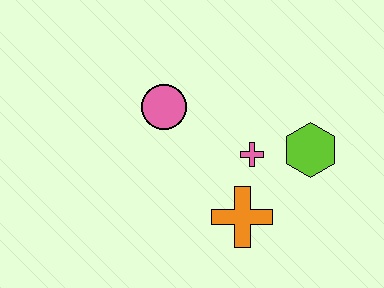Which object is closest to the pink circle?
The pink cross is closest to the pink circle.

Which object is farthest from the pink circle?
The lime hexagon is farthest from the pink circle.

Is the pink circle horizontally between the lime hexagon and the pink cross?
No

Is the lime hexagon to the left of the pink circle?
No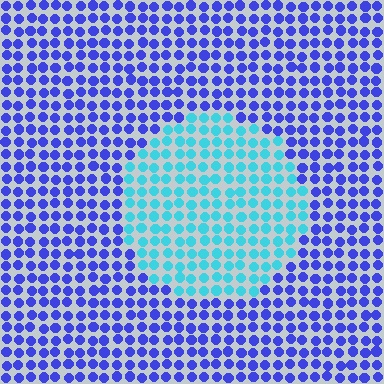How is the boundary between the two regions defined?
The boundary is defined purely by a slight shift in hue (about 53 degrees). Spacing, size, and orientation are identical on both sides.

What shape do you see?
I see a circle.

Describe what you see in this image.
The image is filled with small blue elements in a uniform arrangement. A circle-shaped region is visible where the elements are tinted to a slightly different hue, forming a subtle color boundary.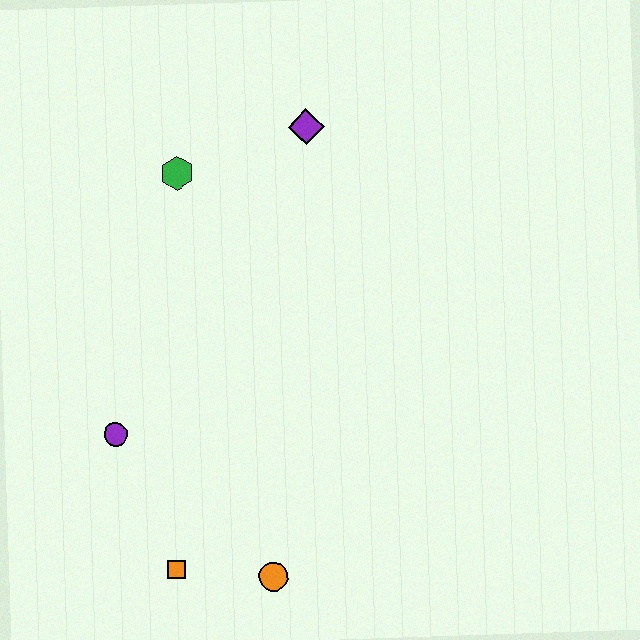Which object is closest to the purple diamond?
The green hexagon is closest to the purple diamond.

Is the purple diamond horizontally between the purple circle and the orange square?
No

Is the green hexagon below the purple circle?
No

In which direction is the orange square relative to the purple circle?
The orange square is below the purple circle.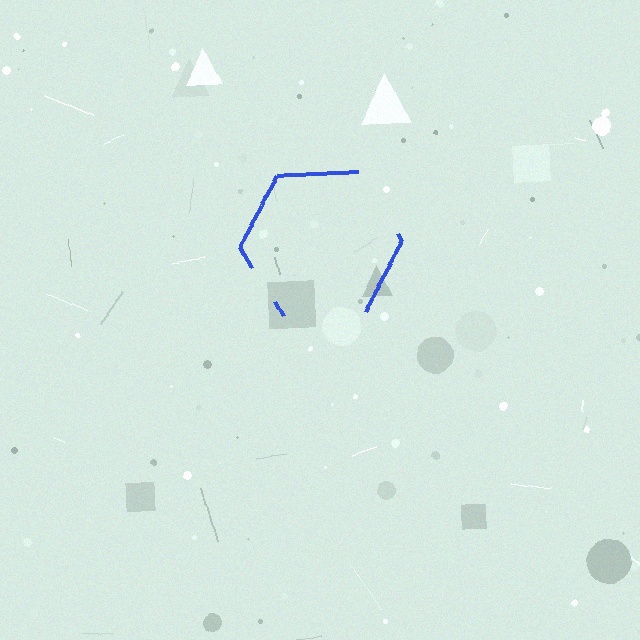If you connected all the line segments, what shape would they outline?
They would outline a hexagon.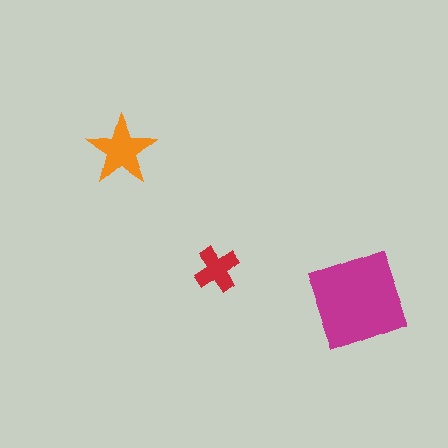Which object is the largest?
The magenta diamond.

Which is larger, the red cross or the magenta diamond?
The magenta diamond.